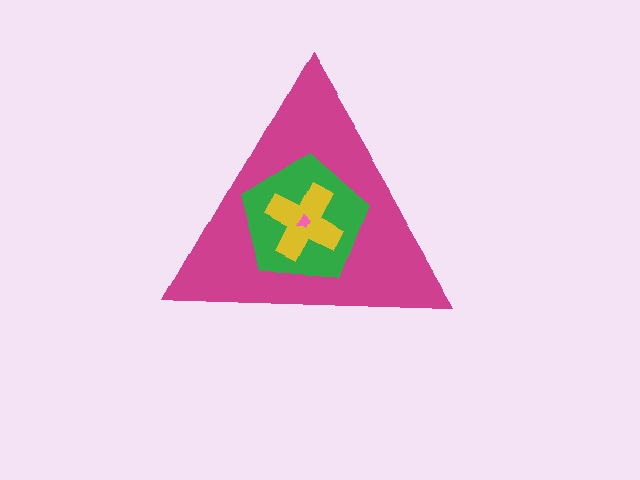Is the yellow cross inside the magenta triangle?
Yes.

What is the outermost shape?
The magenta triangle.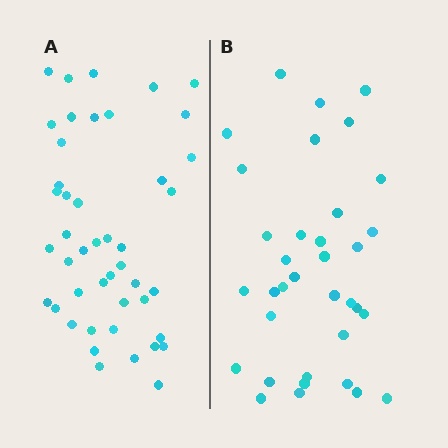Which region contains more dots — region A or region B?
Region A (the left region) has more dots.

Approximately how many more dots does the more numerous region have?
Region A has roughly 10 or so more dots than region B.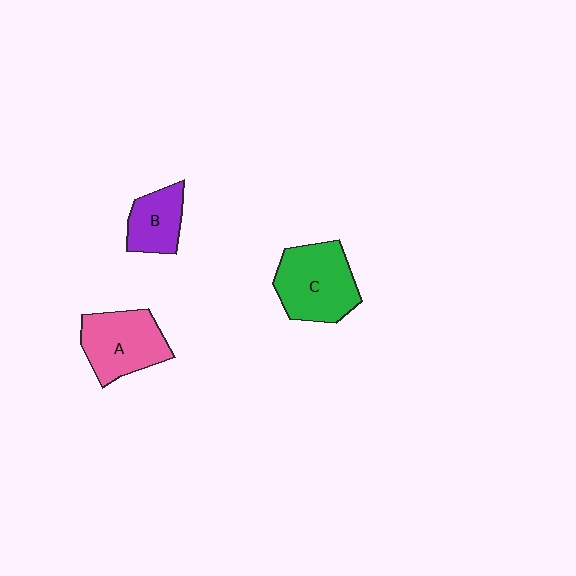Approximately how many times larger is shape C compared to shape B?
Approximately 1.7 times.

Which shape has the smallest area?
Shape B (purple).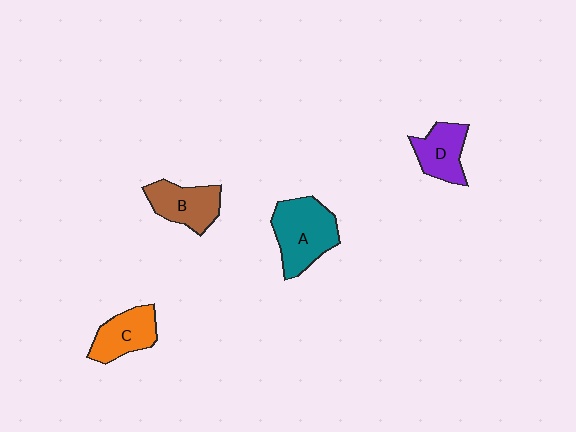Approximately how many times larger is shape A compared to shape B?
Approximately 1.4 times.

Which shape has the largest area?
Shape A (teal).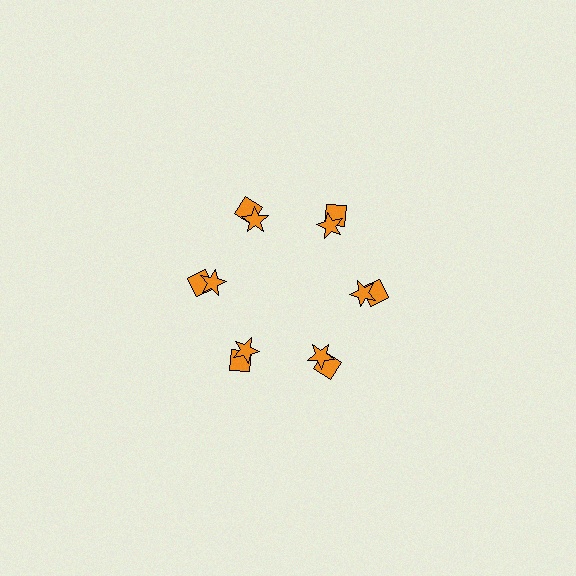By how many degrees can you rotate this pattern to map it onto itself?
The pattern maps onto itself every 60 degrees of rotation.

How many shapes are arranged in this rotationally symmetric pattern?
There are 12 shapes, arranged in 6 groups of 2.